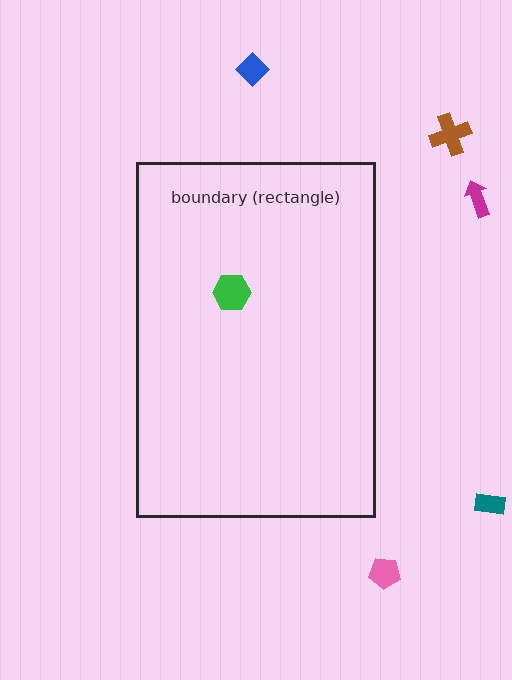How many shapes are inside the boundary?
1 inside, 5 outside.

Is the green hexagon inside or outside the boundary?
Inside.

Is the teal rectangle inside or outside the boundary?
Outside.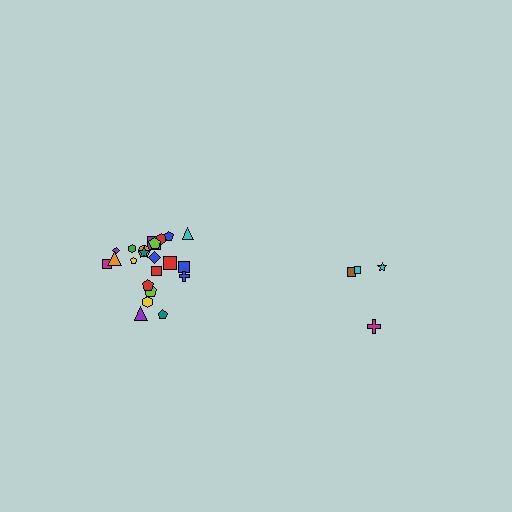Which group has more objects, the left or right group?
The left group.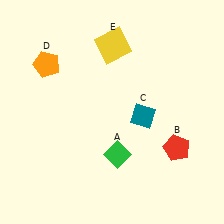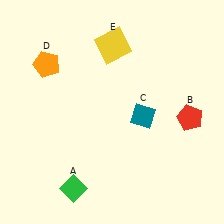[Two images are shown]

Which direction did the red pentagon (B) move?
The red pentagon (B) moved up.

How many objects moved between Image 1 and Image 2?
2 objects moved between the two images.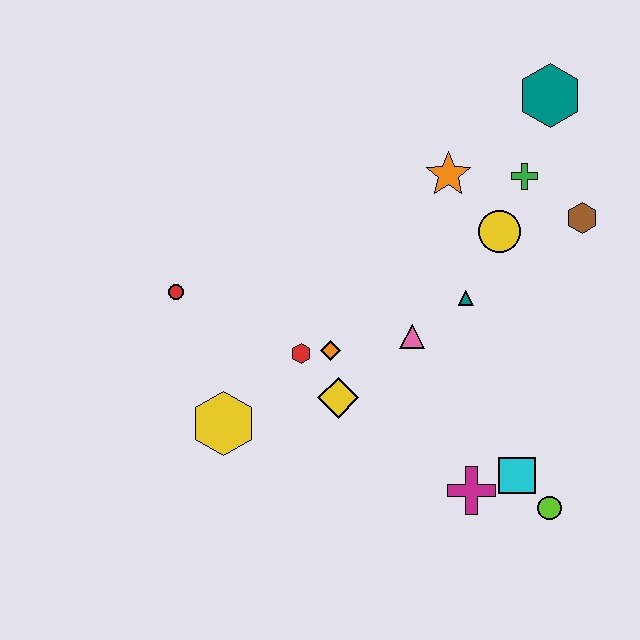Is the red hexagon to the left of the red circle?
No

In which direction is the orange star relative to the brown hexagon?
The orange star is to the left of the brown hexagon.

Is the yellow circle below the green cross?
Yes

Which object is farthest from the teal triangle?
The red circle is farthest from the teal triangle.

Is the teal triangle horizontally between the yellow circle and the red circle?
Yes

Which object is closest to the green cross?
The yellow circle is closest to the green cross.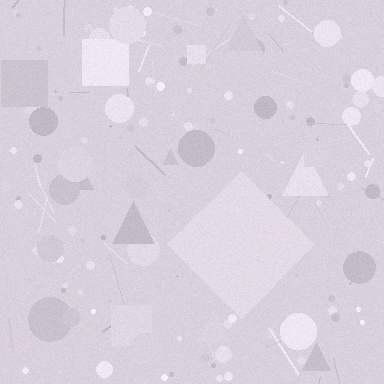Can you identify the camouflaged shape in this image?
The camouflaged shape is a diamond.